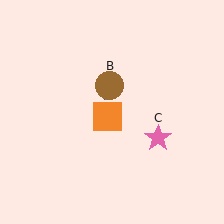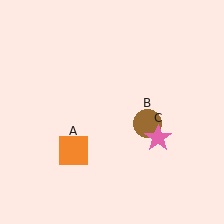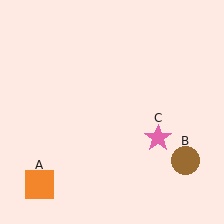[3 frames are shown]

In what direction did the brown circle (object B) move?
The brown circle (object B) moved down and to the right.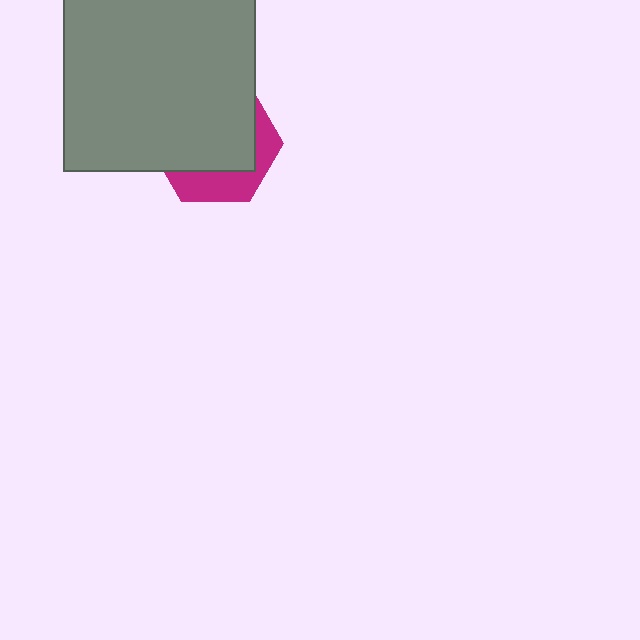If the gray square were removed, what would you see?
You would see the complete magenta hexagon.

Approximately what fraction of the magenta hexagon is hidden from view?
Roughly 68% of the magenta hexagon is hidden behind the gray square.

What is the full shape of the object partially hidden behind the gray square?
The partially hidden object is a magenta hexagon.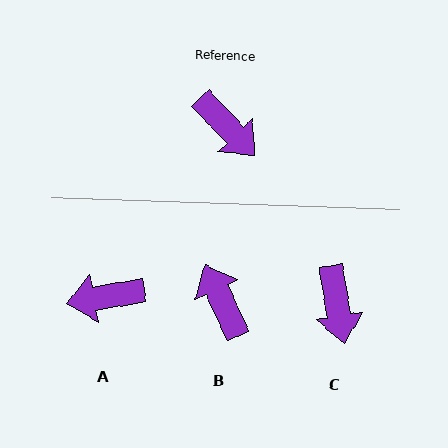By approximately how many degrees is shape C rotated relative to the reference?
Approximately 34 degrees clockwise.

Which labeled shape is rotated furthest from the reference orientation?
B, about 161 degrees away.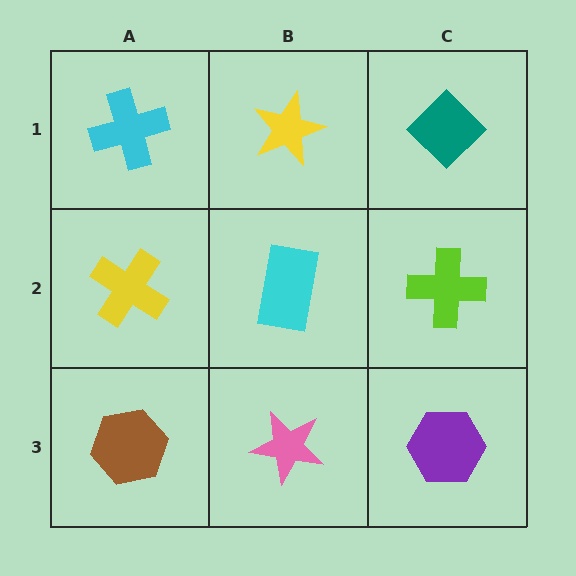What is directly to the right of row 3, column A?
A pink star.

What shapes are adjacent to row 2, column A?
A cyan cross (row 1, column A), a brown hexagon (row 3, column A), a cyan rectangle (row 2, column B).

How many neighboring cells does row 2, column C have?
3.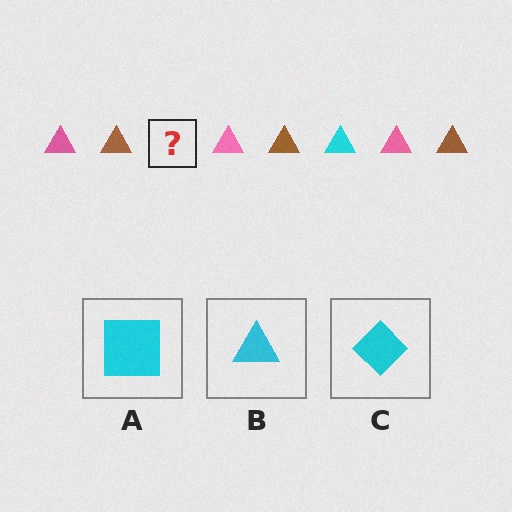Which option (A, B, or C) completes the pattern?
B.